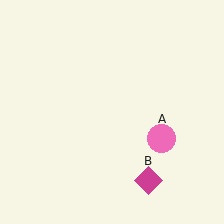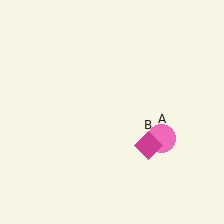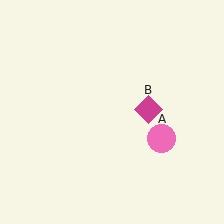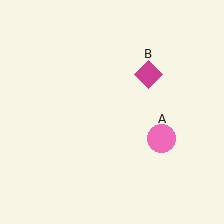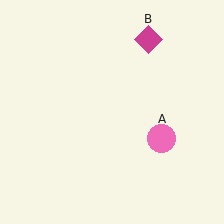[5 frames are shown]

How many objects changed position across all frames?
1 object changed position: magenta diamond (object B).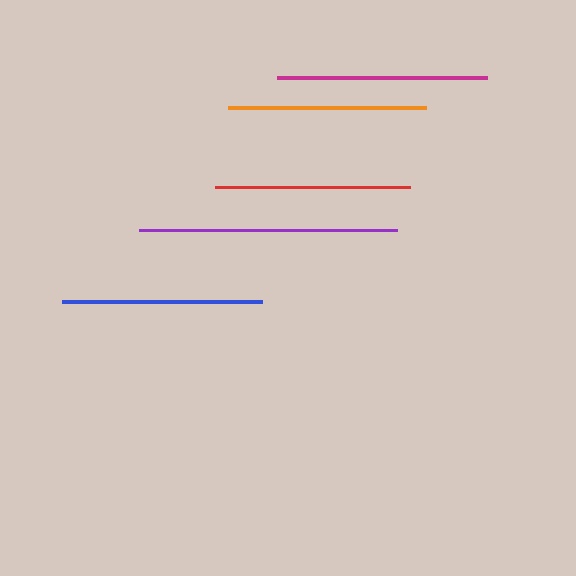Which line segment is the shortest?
The red line is the shortest at approximately 195 pixels.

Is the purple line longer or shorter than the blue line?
The purple line is longer than the blue line.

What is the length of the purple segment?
The purple segment is approximately 258 pixels long.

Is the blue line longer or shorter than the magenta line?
The magenta line is longer than the blue line.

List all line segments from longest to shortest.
From longest to shortest: purple, magenta, blue, orange, red.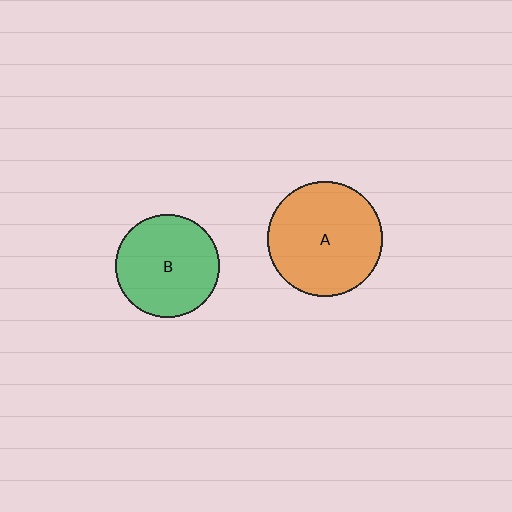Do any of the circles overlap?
No, none of the circles overlap.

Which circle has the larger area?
Circle A (orange).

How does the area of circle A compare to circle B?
Approximately 1.3 times.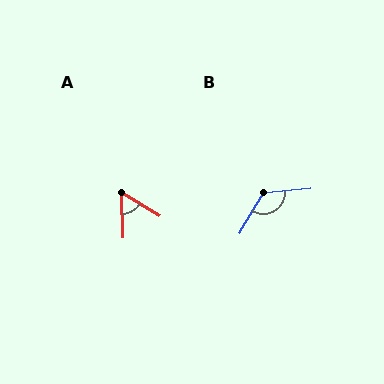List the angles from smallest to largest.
A (57°), B (126°).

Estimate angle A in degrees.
Approximately 57 degrees.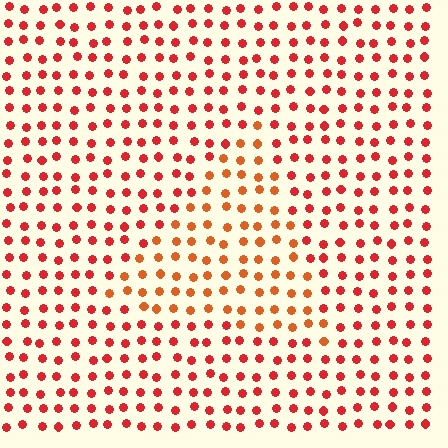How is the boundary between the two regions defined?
The boundary is defined purely by a slight shift in hue (about 23 degrees). Spacing, size, and orientation are identical on both sides.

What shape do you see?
I see a triangle.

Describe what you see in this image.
The image is filled with small red elements in a uniform arrangement. A triangle-shaped region is visible where the elements are tinted to a slightly different hue, forming a subtle color boundary.